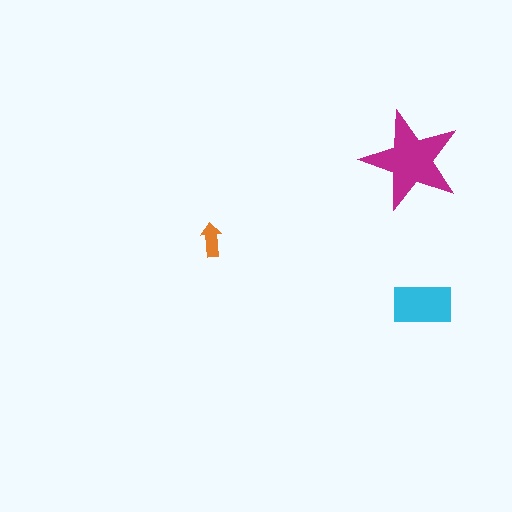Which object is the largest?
The magenta star.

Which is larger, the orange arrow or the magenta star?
The magenta star.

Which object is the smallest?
The orange arrow.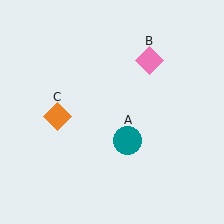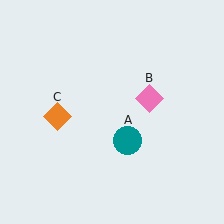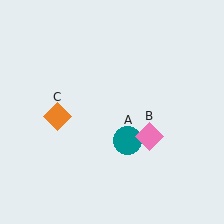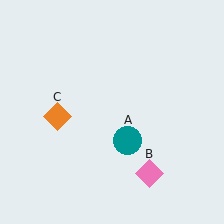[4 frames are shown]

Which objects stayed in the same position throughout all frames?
Teal circle (object A) and orange diamond (object C) remained stationary.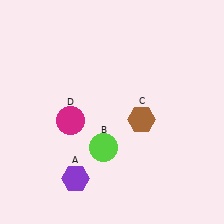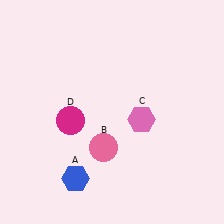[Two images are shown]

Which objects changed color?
A changed from purple to blue. B changed from lime to pink. C changed from brown to pink.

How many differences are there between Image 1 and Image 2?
There are 3 differences between the two images.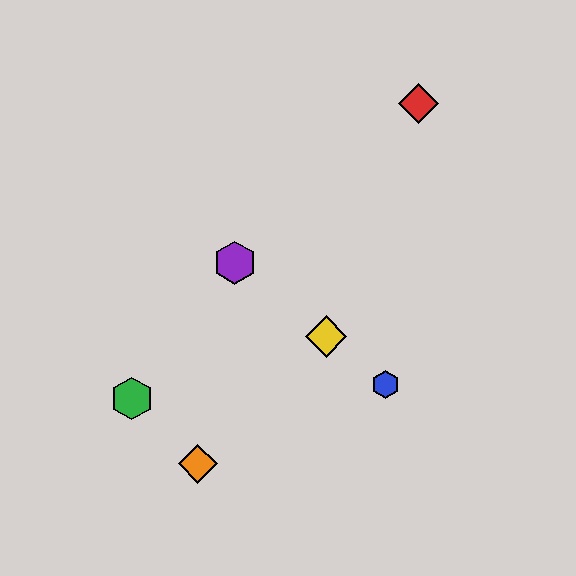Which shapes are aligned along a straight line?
The blue hexagon, the yellow diamond, the purple hexagon are aligned along a straight line.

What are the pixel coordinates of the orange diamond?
The orange diamond is at (198, 464).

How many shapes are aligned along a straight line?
3 shapes (the blue hexagon, the yellow diamond, the purple hexagon) are aligned along a straight line.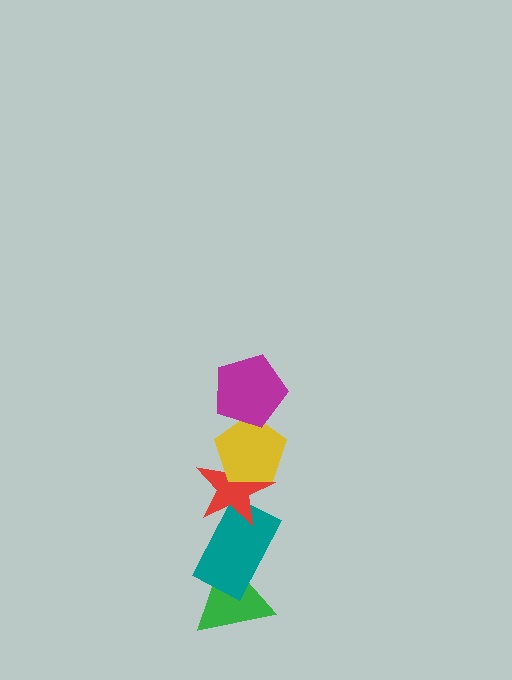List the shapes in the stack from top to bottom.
From top to bottom: the magenta pentagon, the yellow pentagon, the red star, the teal rectangle, the green triangle.